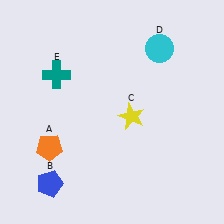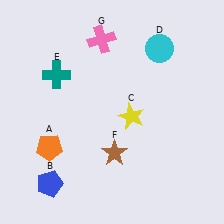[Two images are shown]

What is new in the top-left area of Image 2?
A pink cross (G) was added in the top-left area of Image 2.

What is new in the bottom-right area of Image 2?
A brown star (F) was added in the bottom-right area of Image 2.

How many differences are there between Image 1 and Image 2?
There are 2 differences between the two images.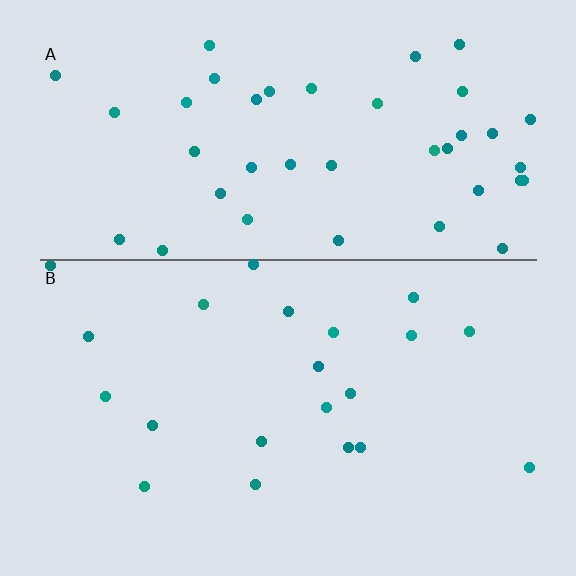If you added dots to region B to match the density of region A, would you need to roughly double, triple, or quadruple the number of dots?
Approximately double.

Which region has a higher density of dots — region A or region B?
A (the top).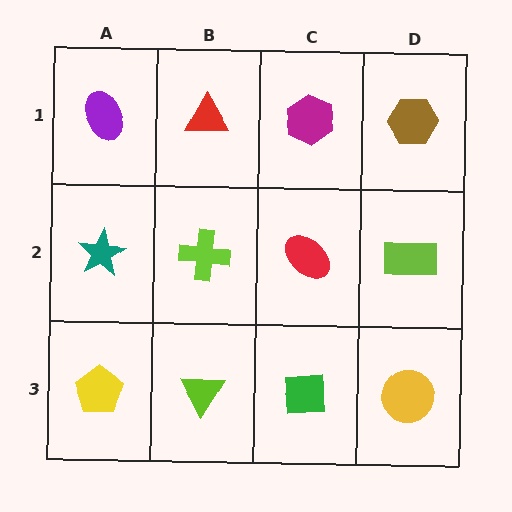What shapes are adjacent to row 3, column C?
A red ellipse (row 2, column C), a lime triangle (row 3, column B), a yellow circle (row 3, column D).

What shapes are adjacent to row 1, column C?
A red ellipse (row 2, column C), a red triangle (row 1, column B), a brown hexagon (row 1, column D).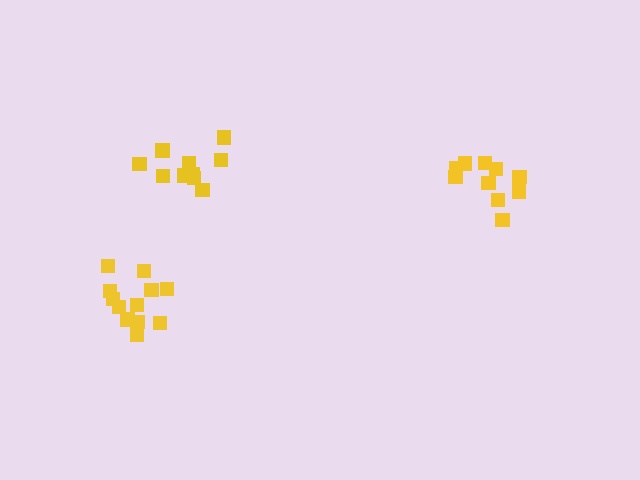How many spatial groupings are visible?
There are 3 spatial groupings.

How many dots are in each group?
Group 1: 12 dots, Group 2: 10 dots, Group 3: 11 dots (33 total).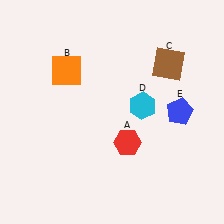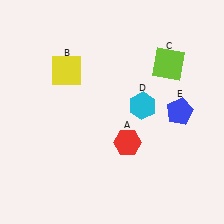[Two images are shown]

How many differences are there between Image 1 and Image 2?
There are 2 differences between the two images.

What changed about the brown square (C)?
In Image 1, C is brown. In Image 2, it changed to lime.